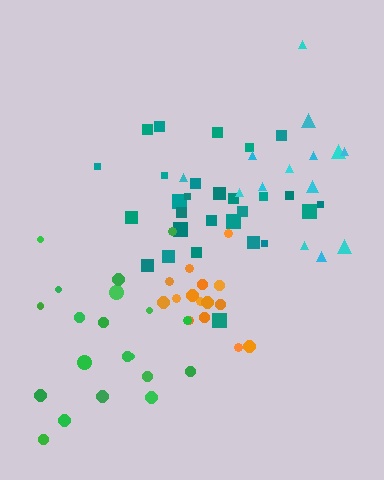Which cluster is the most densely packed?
Orange.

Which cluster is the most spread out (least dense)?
Green.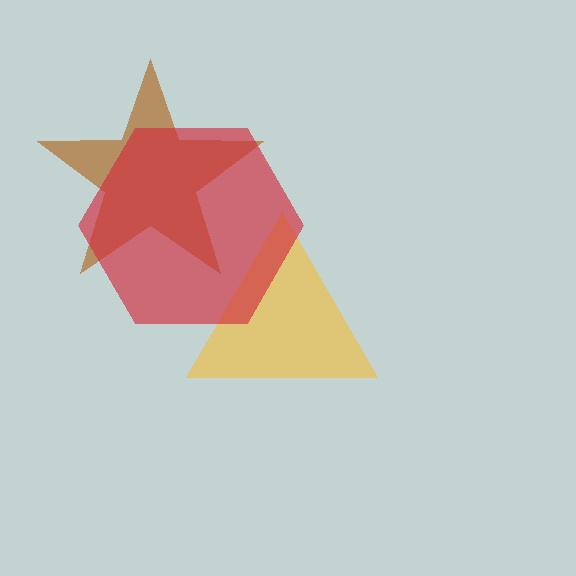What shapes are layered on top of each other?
The layered shapes are: a brown star, a yellow triangle, a red hexagon.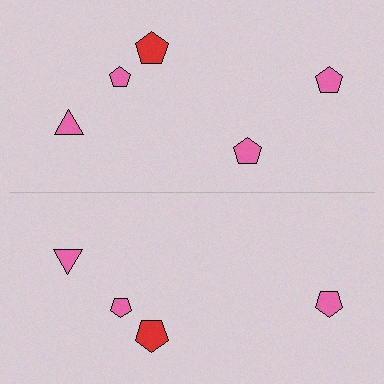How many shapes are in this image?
There are 9 shapes in this image.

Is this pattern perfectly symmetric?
No, the pattern is not perfectly symmetric. A pink pentagon is missing from the bottom side.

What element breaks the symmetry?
A pink pentagon is missing from the bottom side.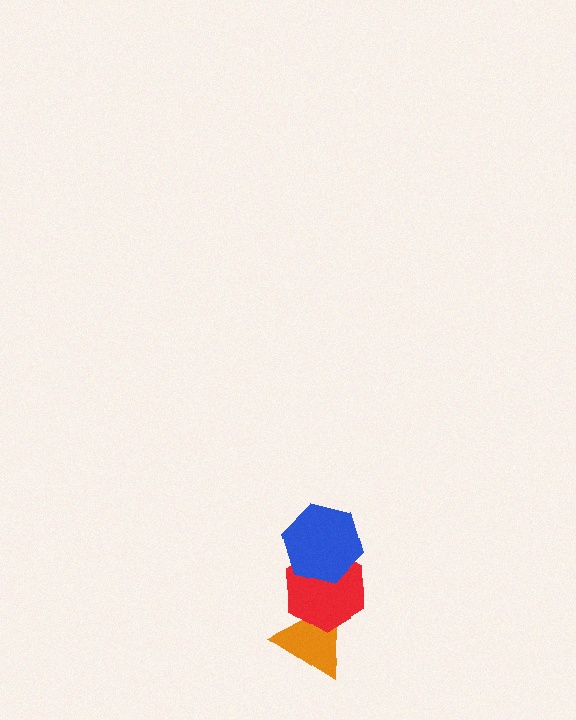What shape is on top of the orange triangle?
The red hexagon is on top of the orange triangle.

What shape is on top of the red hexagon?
The blue hexagon is on top of the red hexagon.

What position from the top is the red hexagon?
The red hexagon is 2nd from the top.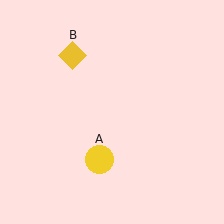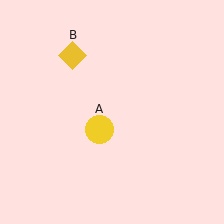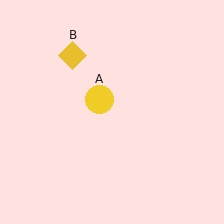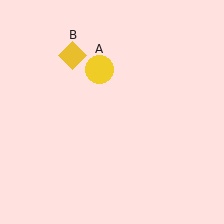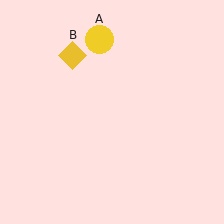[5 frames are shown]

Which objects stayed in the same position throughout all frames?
Yellow diamond (object B) remained stationary.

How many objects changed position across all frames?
1 object changed position: yellow circle (object A).